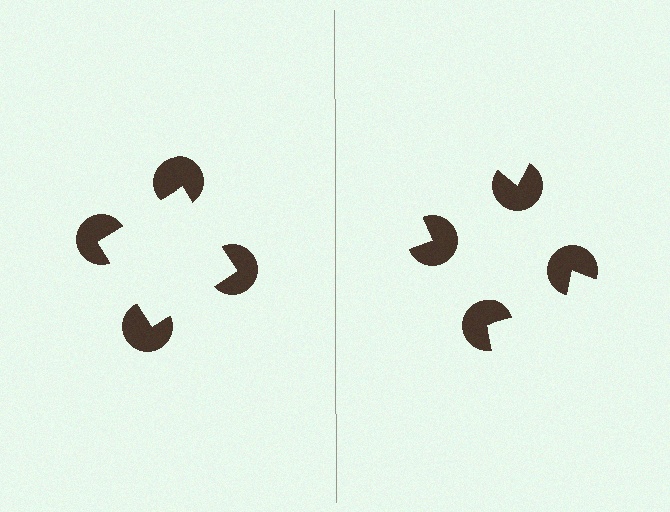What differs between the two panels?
The pac-man discs are positioned identically on both sides; only the wedge orientations differ. On the left they align to a square; on the right they are misaligned.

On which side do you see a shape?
An illusory square appears on the left side. On the right side the wedge cuts are rotated, so no coherent shape forms.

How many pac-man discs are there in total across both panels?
8 — 4 on each side.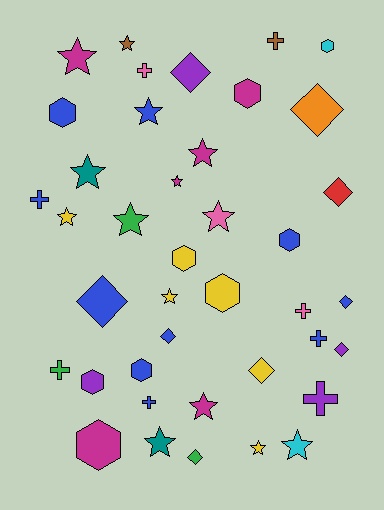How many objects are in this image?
There are 40 objects.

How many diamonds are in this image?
There are 9 diamonds.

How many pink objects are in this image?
There are 3 pink objects.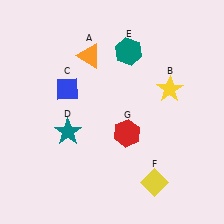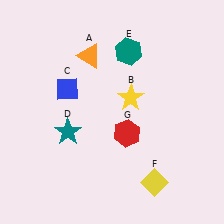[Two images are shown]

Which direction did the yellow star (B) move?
The yellow star (B) moved left.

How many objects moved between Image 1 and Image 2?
1 object moved between the two images.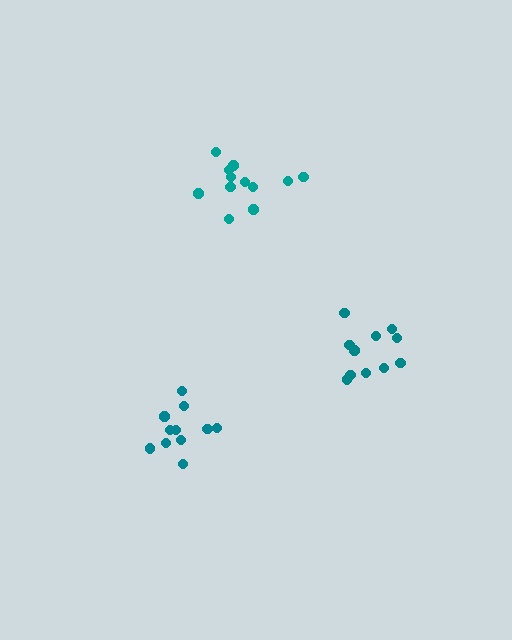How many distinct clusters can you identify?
There are 3 distinct clusters.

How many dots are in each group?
Group 1: 11 dots, Group 2: 12 dots, Group 3: 11 dots (34 total).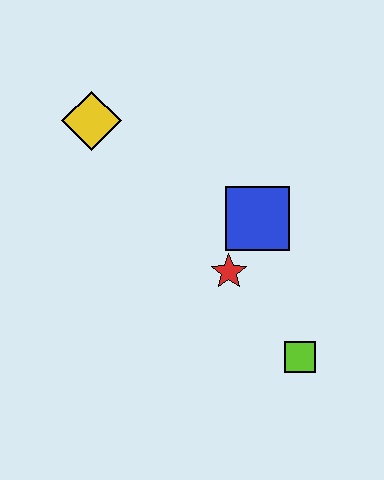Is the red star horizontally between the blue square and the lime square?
No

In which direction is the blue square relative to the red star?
The blue square is above the red star.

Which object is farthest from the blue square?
The yellow diamond is farthest from the blue square.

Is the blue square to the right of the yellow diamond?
Yes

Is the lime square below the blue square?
Yes